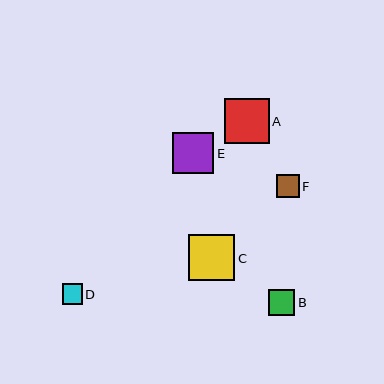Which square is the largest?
Square C is the largest with a size of approximately 46 pixels.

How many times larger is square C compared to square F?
Square C is approximately 2.0 times the size of square F.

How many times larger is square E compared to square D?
Square E is approximately 2.0 times the size of square D.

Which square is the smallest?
Square D is the smallest with a size of approximately 20 pixels.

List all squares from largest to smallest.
From largest to smallest: C, A, E, B, F, D.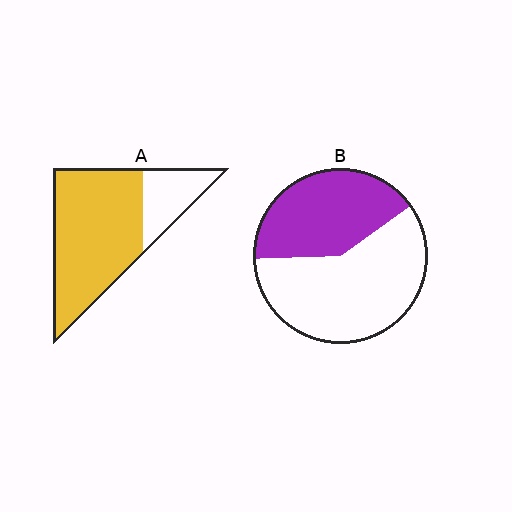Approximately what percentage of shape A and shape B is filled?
A is approximately 75% and B is approximately 40%.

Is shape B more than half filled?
No.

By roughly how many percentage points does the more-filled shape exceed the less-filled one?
By roughly 35 percentage points (A over B).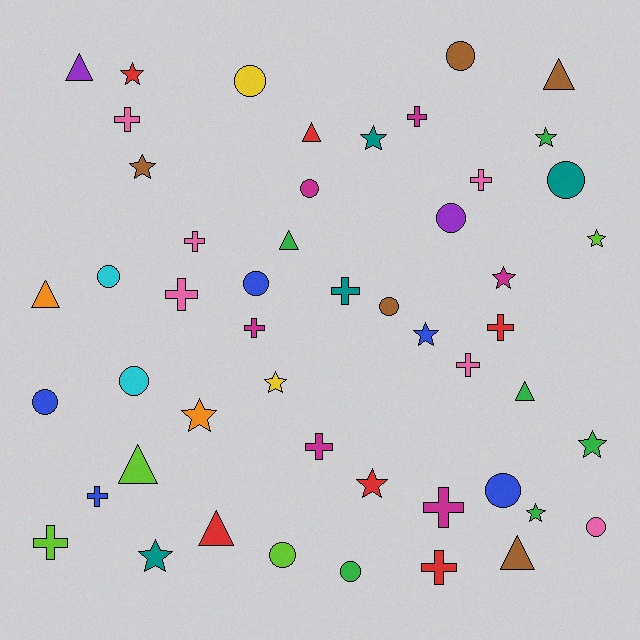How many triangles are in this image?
There are 9 triangles.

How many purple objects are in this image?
There are 2 purple objects.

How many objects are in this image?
There are 50 objects.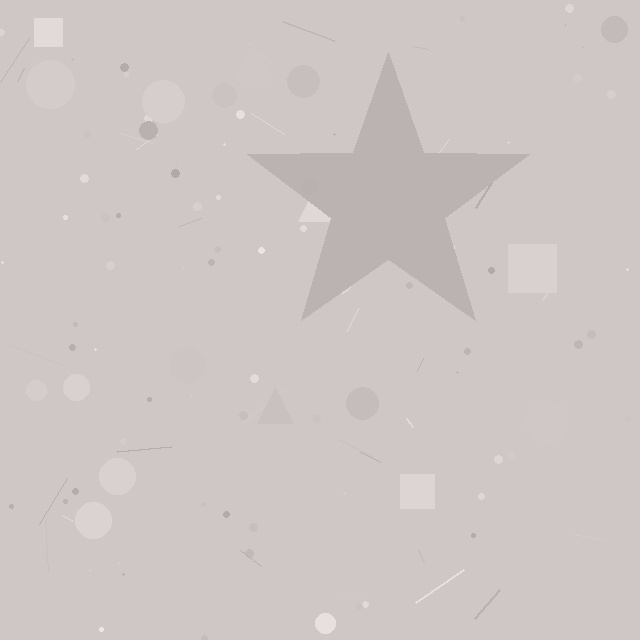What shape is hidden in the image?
A star is hidden in the image.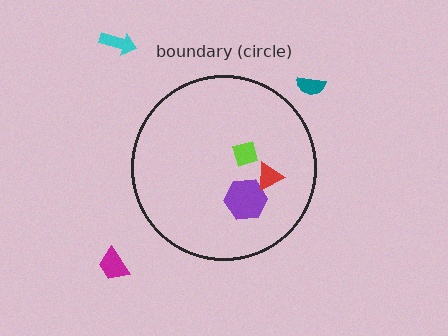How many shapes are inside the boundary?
3 inside, 3 outside.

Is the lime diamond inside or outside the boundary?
Inside.